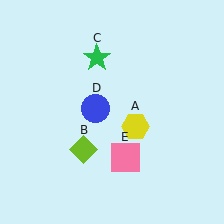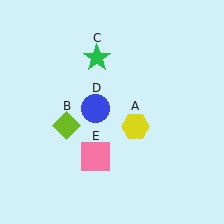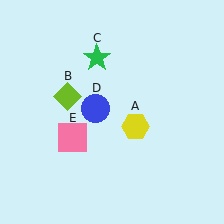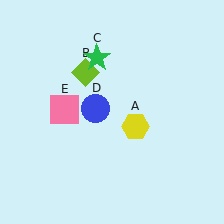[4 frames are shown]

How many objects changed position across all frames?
2 objects changed position: lime diamond (object B), pink square (object E).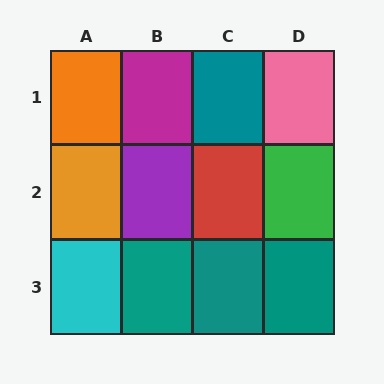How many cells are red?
1 cell is red.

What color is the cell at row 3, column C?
Teal.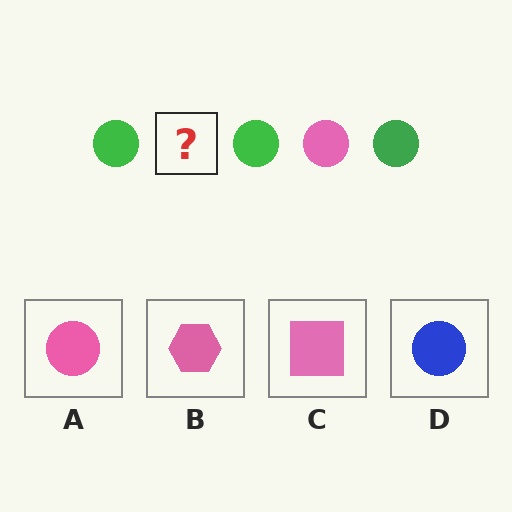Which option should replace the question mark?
Option A.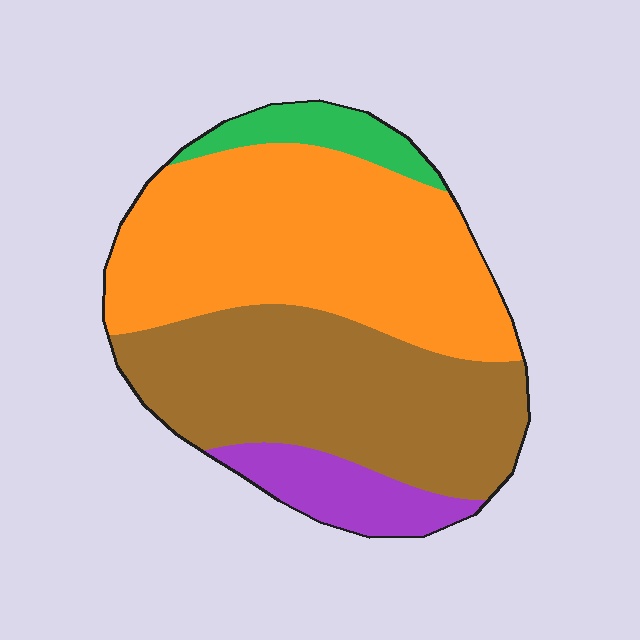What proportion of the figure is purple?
Purple takes up about one tenth (1/10) of the figure.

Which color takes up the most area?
Orange, at roughly 45%.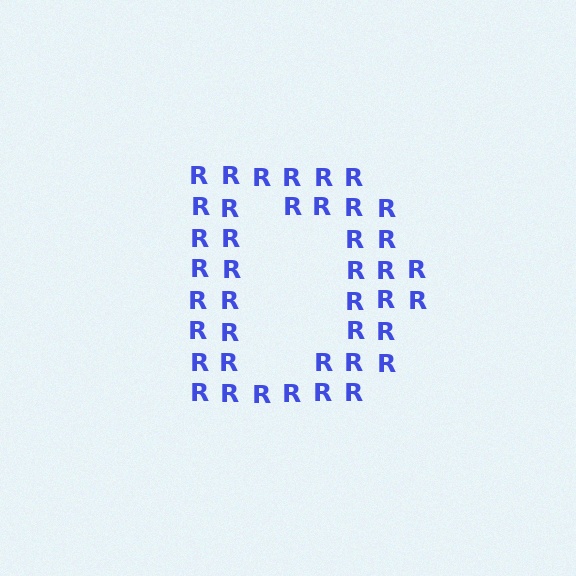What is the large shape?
The large shape is the letter D.